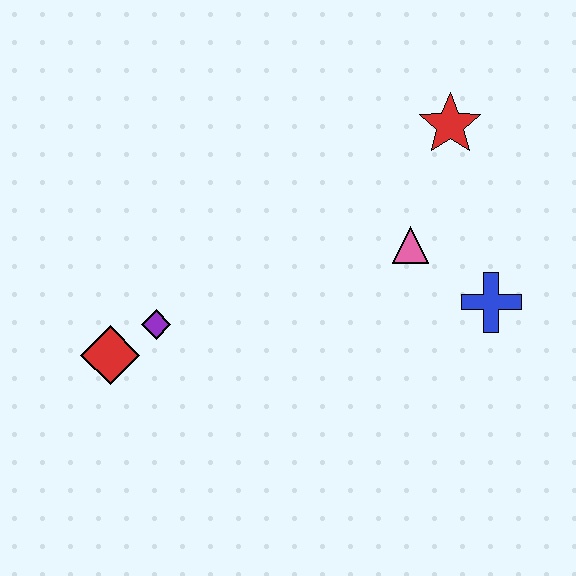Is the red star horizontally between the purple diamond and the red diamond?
No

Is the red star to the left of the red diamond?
No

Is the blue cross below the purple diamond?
No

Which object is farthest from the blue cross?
The red diamond is farthest from the blue cross.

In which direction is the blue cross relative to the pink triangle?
The blue cross is to the right of the pink triangle.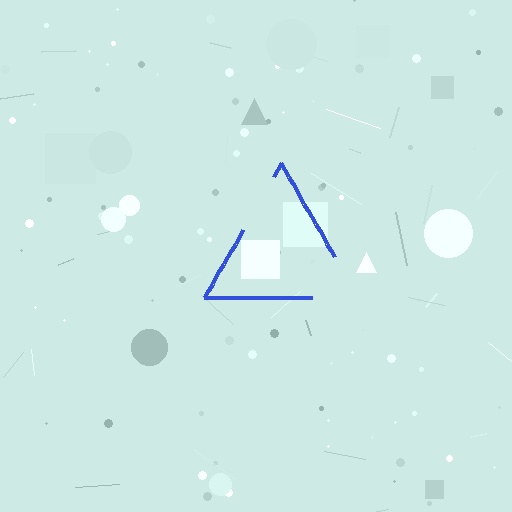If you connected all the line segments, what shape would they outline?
They would outline a triangle.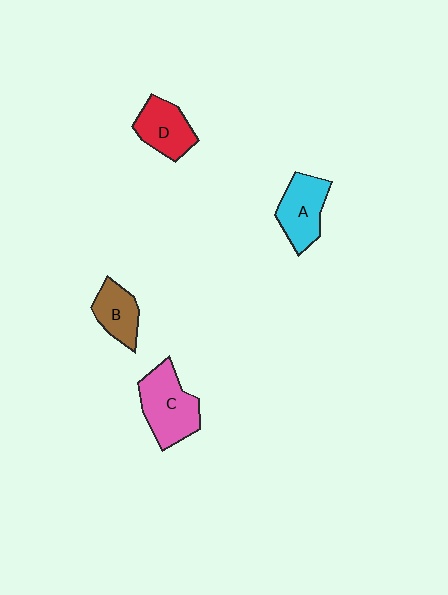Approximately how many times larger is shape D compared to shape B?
Approximately 1.2 times.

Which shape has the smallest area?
Shape B (brown).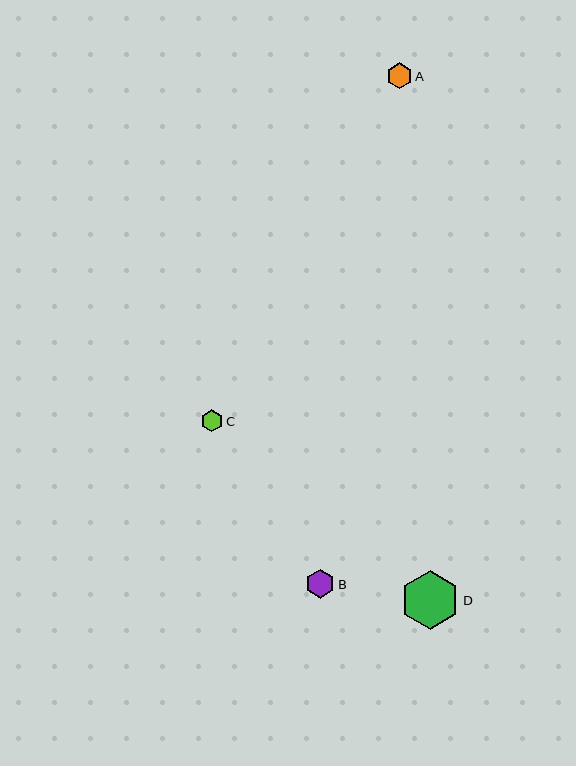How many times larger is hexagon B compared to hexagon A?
Hexagon B is approximately 1.1 times the size of hexagon A.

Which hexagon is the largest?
Hexagon D is the largest with a size of approximately 60 pixels.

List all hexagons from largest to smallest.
From largest to smallest: D, B, A, C.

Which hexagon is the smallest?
Hexagon C is the smallest with a size of approximately 22 pixels.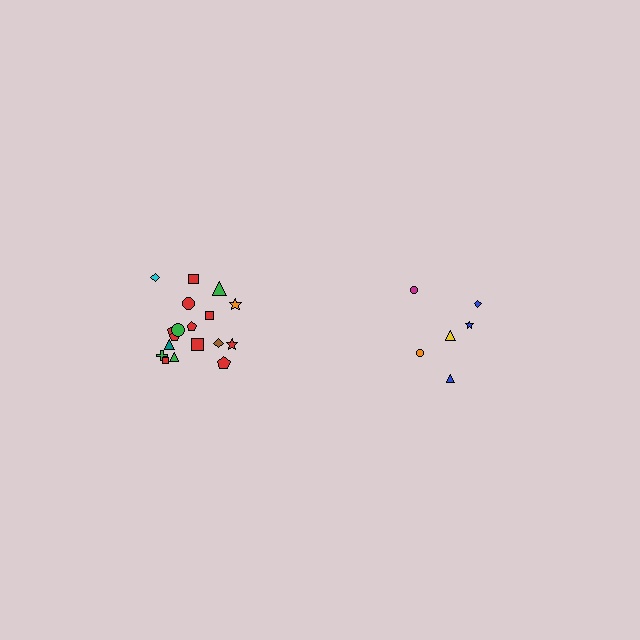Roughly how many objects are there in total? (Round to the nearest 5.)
Roughly 25 objects in total.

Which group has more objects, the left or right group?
The left group.